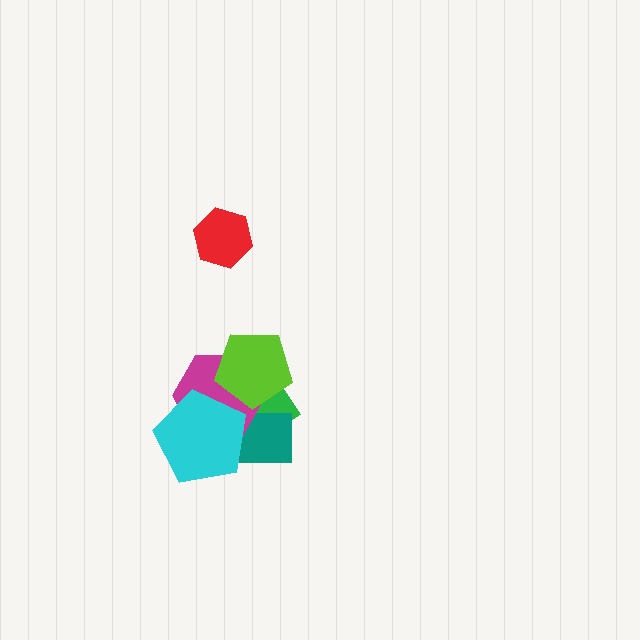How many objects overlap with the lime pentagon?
3 objects overlap with the lime pentagon.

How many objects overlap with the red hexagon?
0 objects overlap with the red hexagon.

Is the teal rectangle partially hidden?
Yes, it is partially covered by another shape.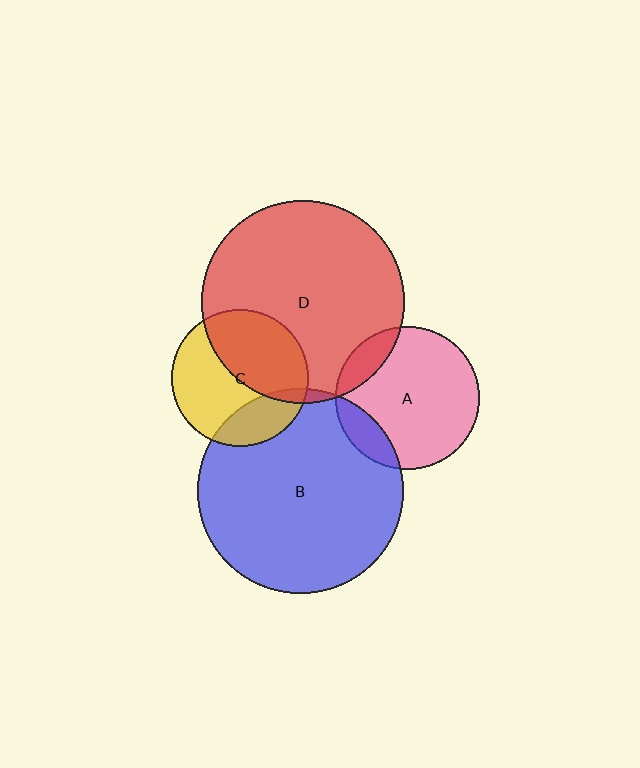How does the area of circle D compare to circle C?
Approximately 2.2 times.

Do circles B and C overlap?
Yes.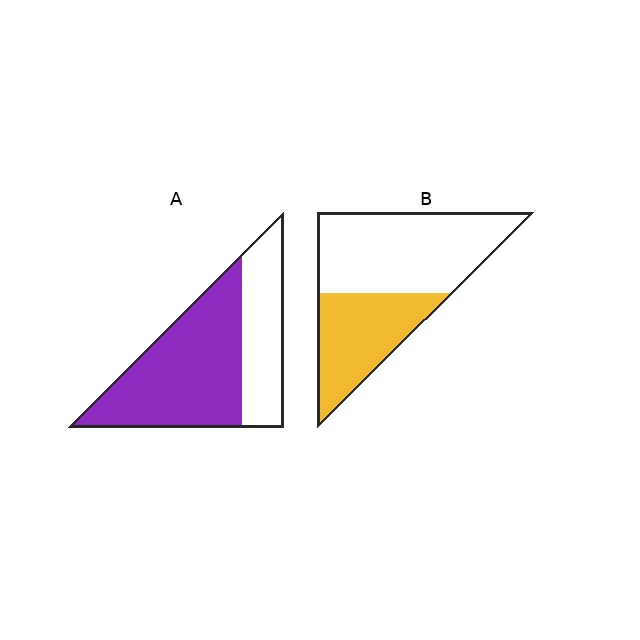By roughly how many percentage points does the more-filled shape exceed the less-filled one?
By roughly 25 percentage points (A over B).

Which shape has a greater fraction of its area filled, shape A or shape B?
Shape A.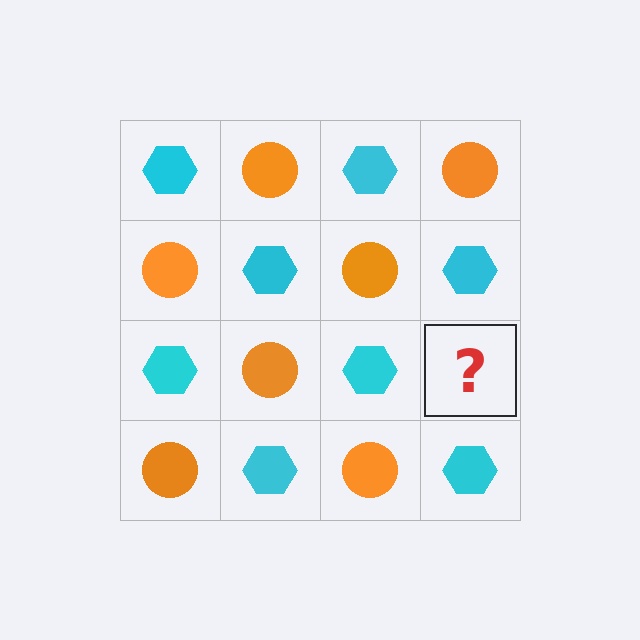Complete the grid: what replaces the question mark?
The question mark should be replaced with an orange circle.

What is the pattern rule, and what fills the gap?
The rule is that it alternates cyan hexagon and orange circle in a checkerboard pattern. The gap should be filled with an orange circle.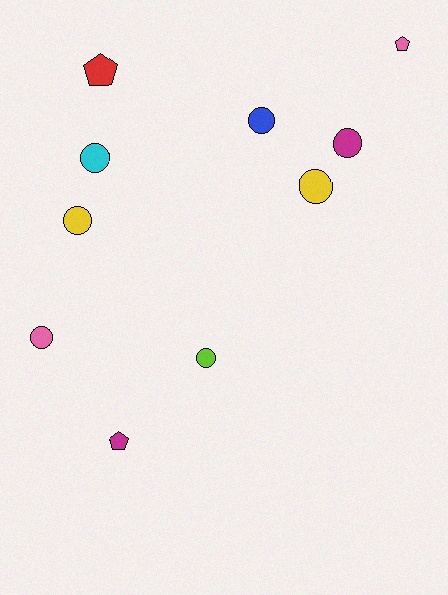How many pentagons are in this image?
There are 3 pentagons.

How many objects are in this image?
There are 10 objects.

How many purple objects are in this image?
There are no purple objects.